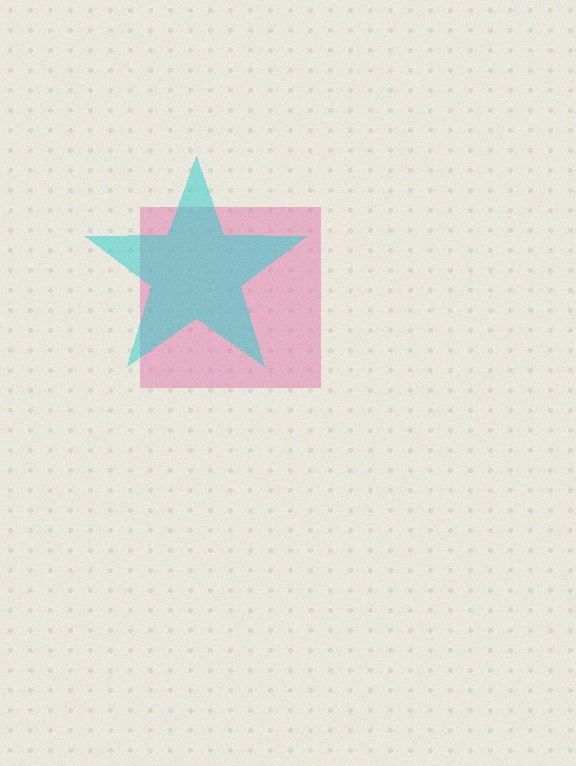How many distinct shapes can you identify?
There are 2 distinct shapes: a pink square, a cyan star.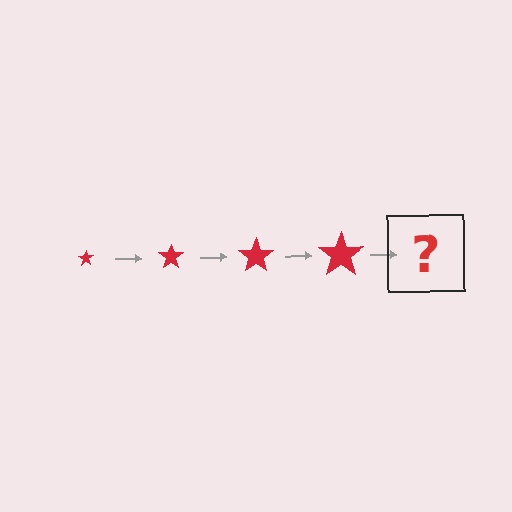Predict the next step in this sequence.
The next step is a red star, larger than the previous one.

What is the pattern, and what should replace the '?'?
The pattern is that the star gets progressively larger each step. The '?' should be a red star, larger than the previous one.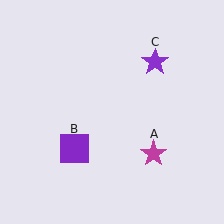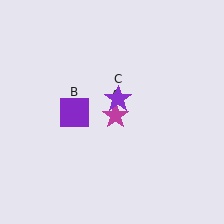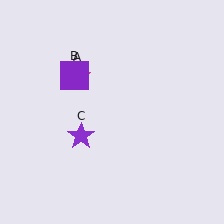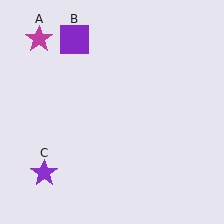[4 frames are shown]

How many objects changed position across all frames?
3 objects changed position: magenta star (object A), purple square (object B), purple star (object C).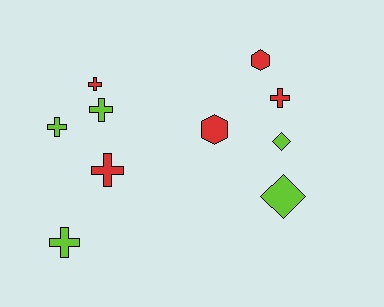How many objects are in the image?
There are 10 objects.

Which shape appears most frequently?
Cross, with 6 objects.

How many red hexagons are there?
There are 2 red hexagons.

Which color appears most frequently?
Lime, with 5 objects.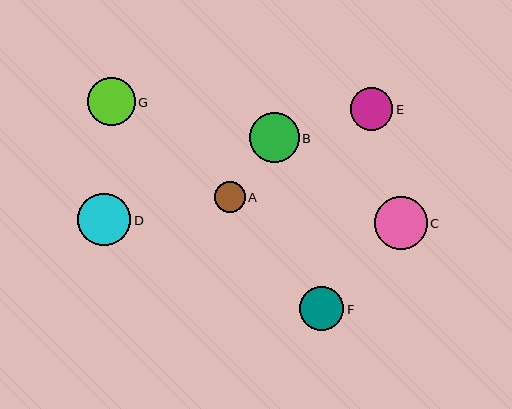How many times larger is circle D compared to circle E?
Circle D is approximately 1.2 times the size of circle E.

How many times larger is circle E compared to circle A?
Circle E is approximately 1.4 times the size of circle A.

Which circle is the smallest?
Circle A is the smallest with a size of approximately 31 pixels.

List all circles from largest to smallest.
From largest to smallest: C, D, B, G, F, E, A.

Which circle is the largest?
Circle C is the largest with a size of approximately 53 pixels.